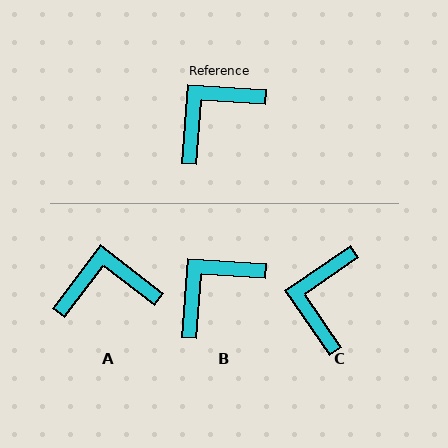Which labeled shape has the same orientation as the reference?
B.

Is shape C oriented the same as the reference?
No, it is off by about 38 degrees.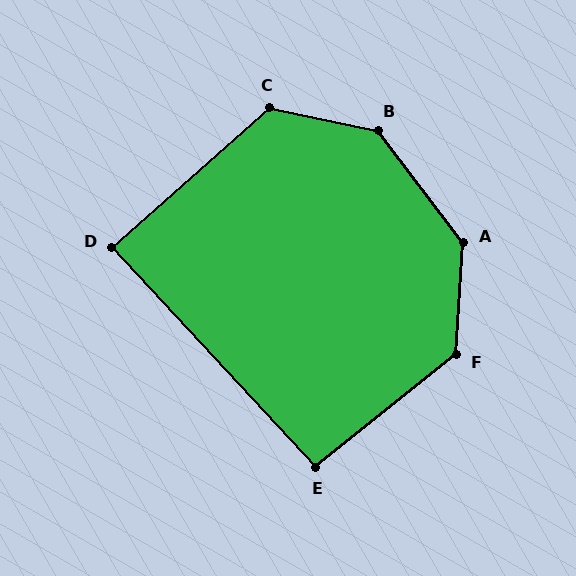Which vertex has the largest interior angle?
B, at approximately 139 degrees.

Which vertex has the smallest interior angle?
D, at approximately 89 degrees.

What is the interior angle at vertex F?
Approximately 132 degrees (obtuse).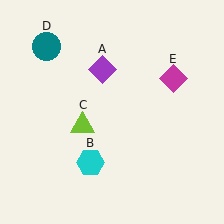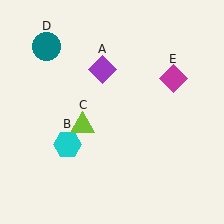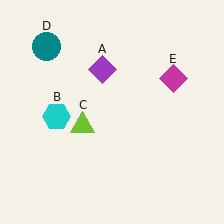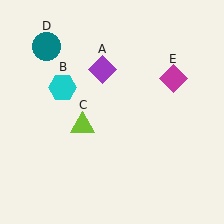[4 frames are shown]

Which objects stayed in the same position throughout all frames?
Purple diamond (object A) and lime triangle (object C) and teal circle (object D) and magenta diamond (object E) remained stationary.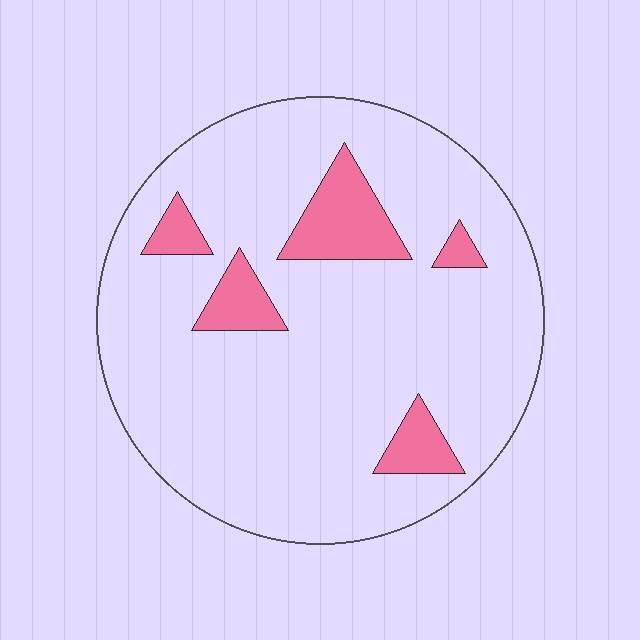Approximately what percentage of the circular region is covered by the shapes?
Approximately 15%.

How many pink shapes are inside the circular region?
5.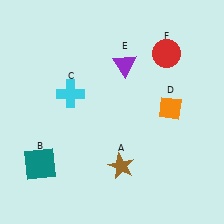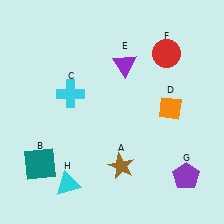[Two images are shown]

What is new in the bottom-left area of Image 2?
A cyan triangle (H) was added in the bottom-left area of Image 2.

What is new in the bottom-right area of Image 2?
A purple pentagon (G) was added in the bottom-right area of Image 2.